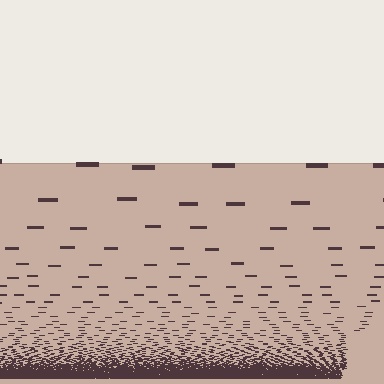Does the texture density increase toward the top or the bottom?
Density increases toward the bottom.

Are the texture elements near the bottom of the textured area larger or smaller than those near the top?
Smaller. The gradient is inverted — elements near the bottom are smaller and denser.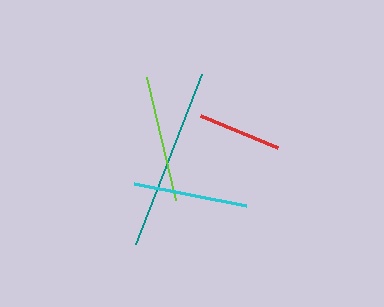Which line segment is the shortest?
The red line is the shortest at approximately 84 pixels.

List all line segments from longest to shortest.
From longest to shortest: teal, lime, cyan, red.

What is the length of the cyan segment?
The cyan segment is approximately 114 pixels long.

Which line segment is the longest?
The teal line is the longest at approximately 183 pixels.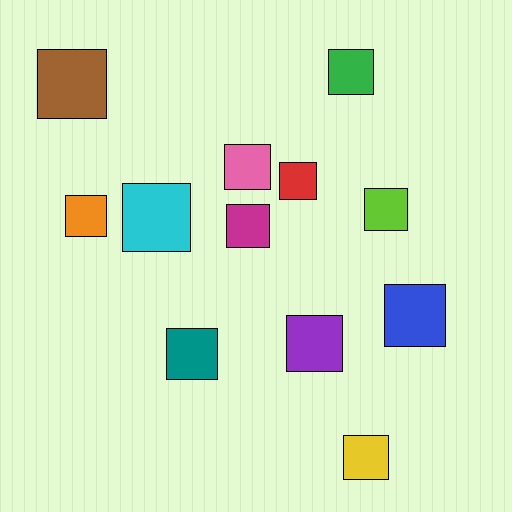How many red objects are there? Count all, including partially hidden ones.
There is 1 red object.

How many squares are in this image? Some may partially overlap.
There are 12 squares.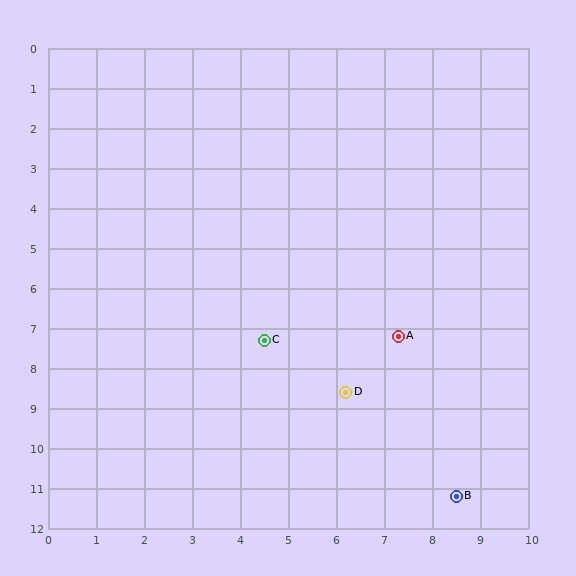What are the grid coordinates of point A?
Point A is at approximately (7.3, 7.2).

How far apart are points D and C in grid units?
Points D and C are about 2.1 grid units apart.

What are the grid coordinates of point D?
Point D is at approximately (6.2, 8.6).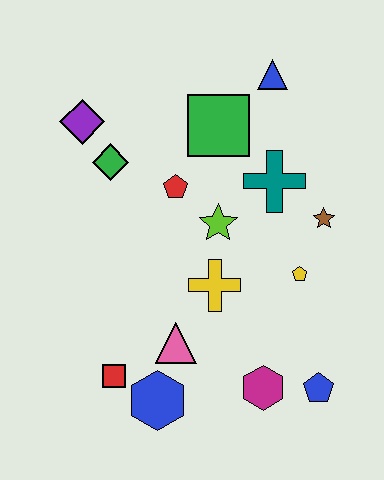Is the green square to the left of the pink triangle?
No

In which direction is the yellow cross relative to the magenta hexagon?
The yellow cross is above the magenta hexagon.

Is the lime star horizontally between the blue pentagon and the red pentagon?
Yes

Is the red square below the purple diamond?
Yes